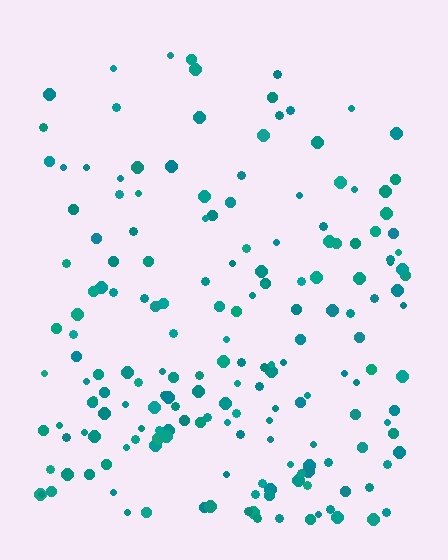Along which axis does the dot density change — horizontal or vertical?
Vertical.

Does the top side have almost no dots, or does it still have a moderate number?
Still a moderate number, just noticeably fewer than the bottom.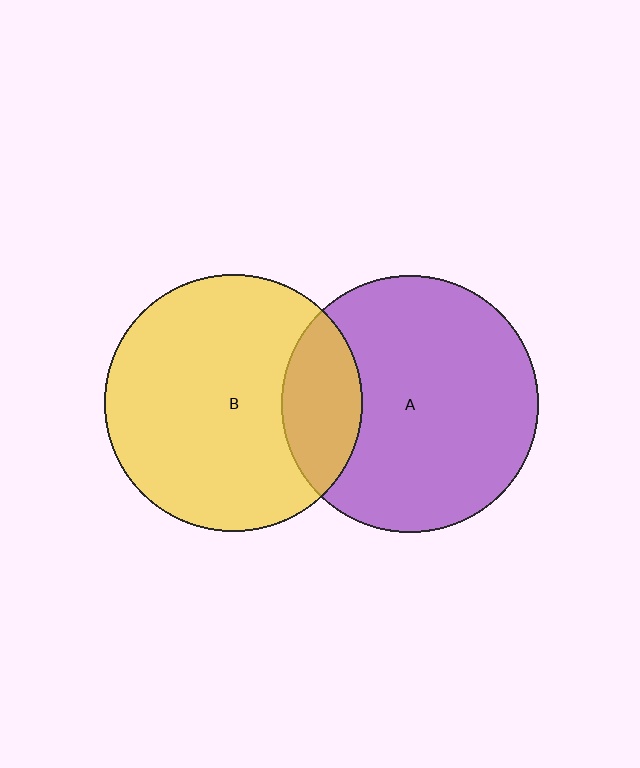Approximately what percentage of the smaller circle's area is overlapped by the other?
Approximately 20%.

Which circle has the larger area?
Circle B (yellow).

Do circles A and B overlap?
Yes.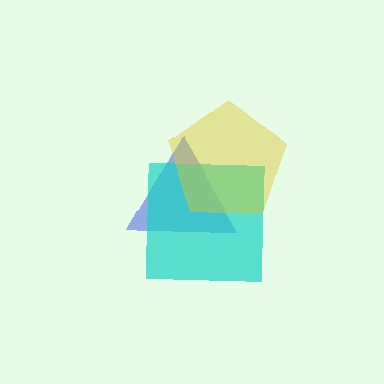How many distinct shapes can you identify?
There are 3 distinct shapes: a blue triangle, a cyan square, a yellow pentagon.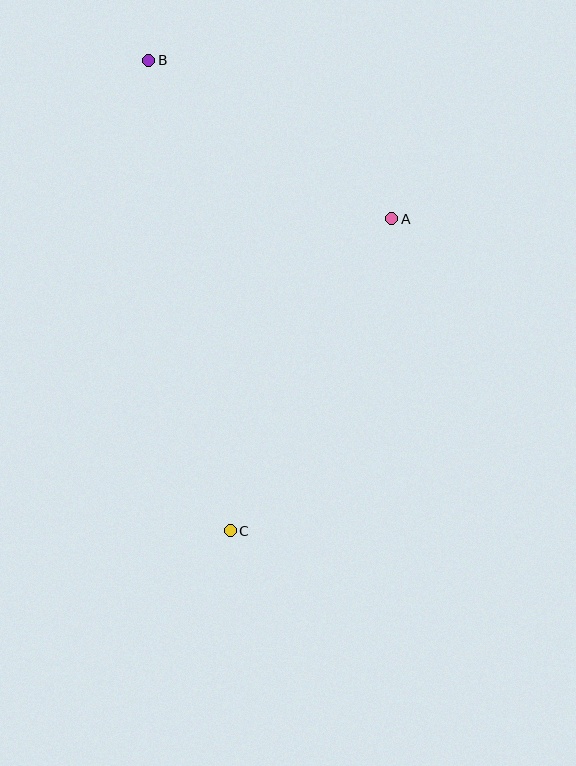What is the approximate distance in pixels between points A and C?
The distance between A and C is approximately 351 pixels.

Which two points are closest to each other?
Points A and B are closest to each other.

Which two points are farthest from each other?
Points B and C are farthest from each other.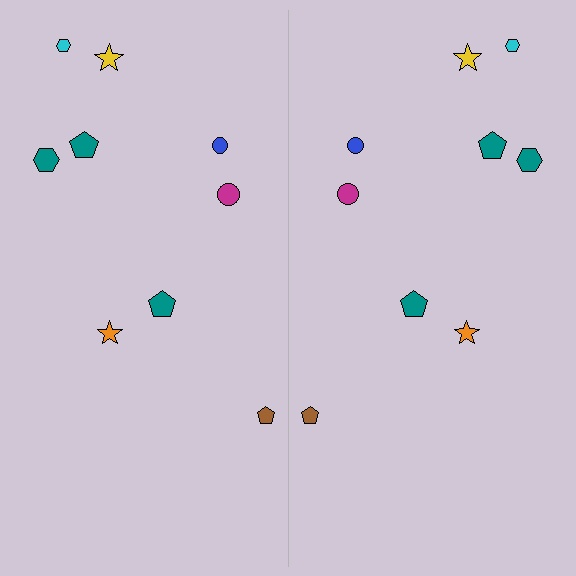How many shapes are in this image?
There are 18 shapes in this image.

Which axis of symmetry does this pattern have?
The pattern has a vertical axis of symmetry running through the center of the image.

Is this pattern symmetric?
Yes, this pattern has bilateral (reflection) symmetry.